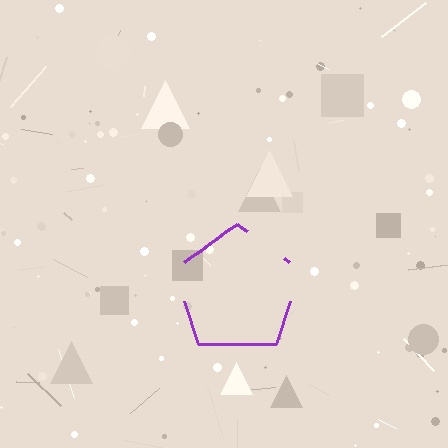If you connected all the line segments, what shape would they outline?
They would outline a pentagon.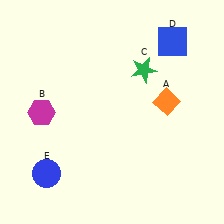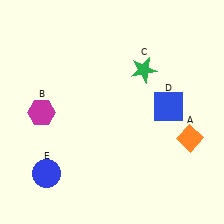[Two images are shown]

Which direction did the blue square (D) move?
The blue square (D) moved down.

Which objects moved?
The objects that moved are: the orange diamond (A), the blue square (D).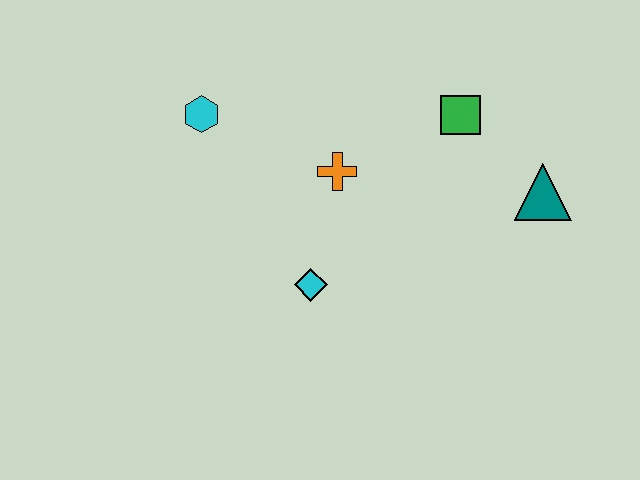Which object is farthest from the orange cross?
The teal triangle is farthest from the orange cross.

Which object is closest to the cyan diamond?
The orange cross is closest to the cyan diamond.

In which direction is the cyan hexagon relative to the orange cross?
The cyan hexagon is to the left of the orange cross.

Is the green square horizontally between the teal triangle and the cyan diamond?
Yes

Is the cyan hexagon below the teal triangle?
No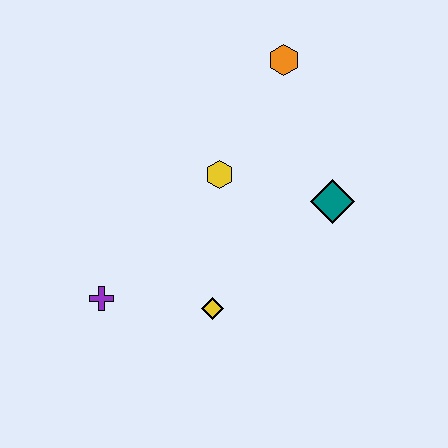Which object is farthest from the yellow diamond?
The orange hexagon is farthest from the yellow diamond.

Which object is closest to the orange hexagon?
The yellow hexagon is closest to the orange hexagon.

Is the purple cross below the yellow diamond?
No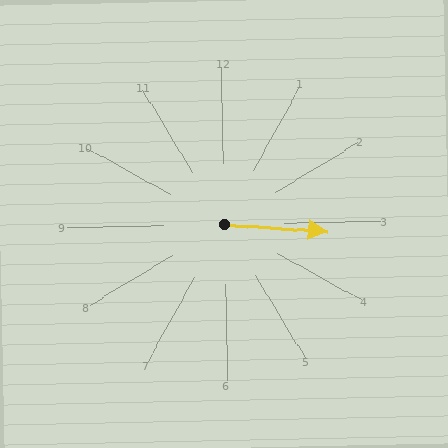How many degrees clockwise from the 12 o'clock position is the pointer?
Approximately 95 degrees.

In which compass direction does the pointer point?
East.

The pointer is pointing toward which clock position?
Roughly 3 o'clock.